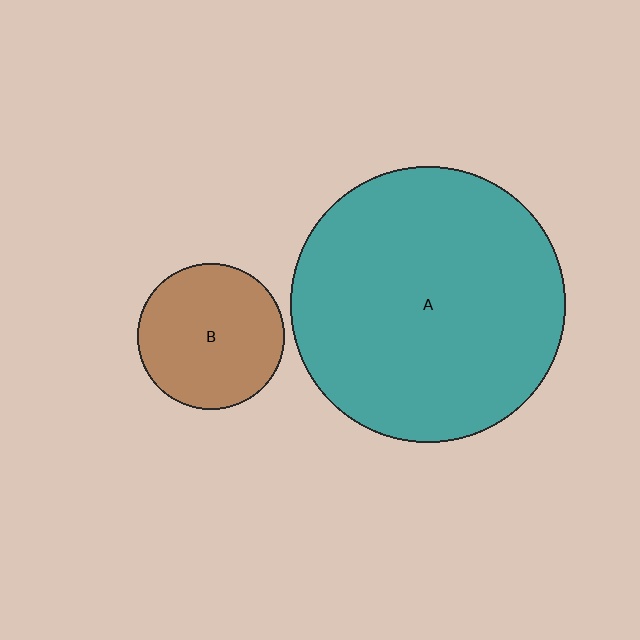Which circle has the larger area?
Circle A (teal).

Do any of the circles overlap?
No, none of the circles overlap.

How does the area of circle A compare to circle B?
Approximately 3.5 times.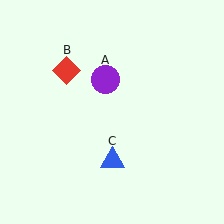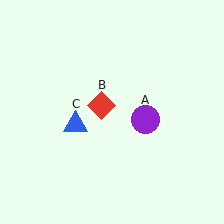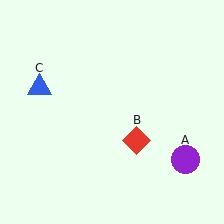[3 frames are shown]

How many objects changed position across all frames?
3 objects changed position: purple circle (object A), red diamond (object B), blue triangle (object C).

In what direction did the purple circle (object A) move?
The purple circle (object A) moved down and to the right.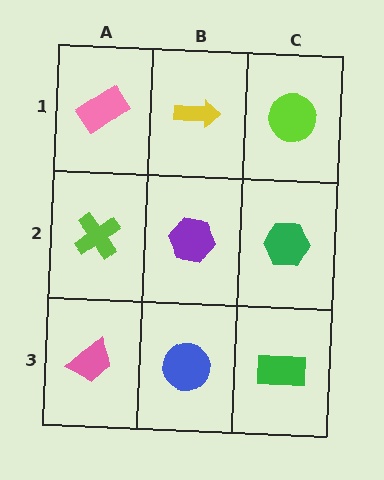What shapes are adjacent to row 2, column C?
A lime circle (row 1, column C), a green rectangle (row 3, column C), a purple hexagon (row 2, column B).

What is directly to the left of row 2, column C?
A purple hexagon.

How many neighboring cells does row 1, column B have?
3.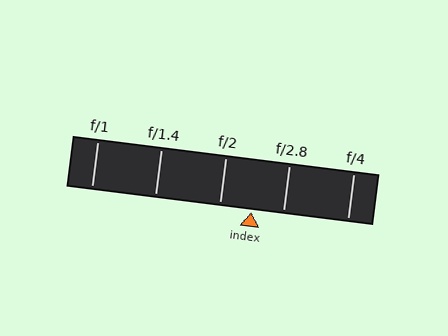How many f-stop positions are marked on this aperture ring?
There are 5 f-stop positions marked.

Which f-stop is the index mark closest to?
The index mark is closest to f/2.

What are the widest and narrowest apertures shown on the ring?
The widest aperture shown is f/1 and the narrowest is f/4.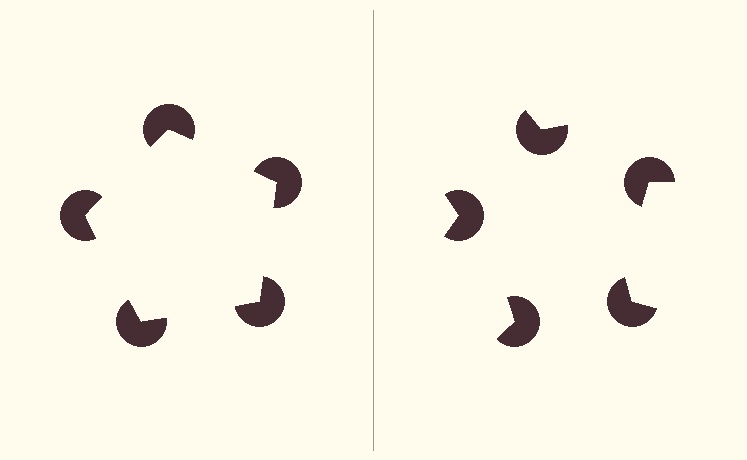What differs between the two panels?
The pac-man discs are positioned identically on both sides; only the wedge orientations differ. On the left they align to a pentagon; on the right they are misaligned.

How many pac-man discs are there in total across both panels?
10 — 5 on each side.